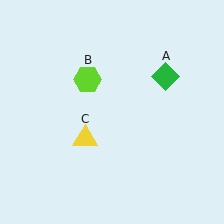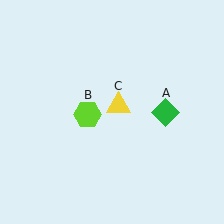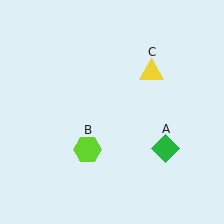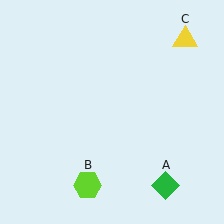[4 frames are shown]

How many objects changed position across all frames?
3 objects changed position: green diamond (object A), lime hexagon (object B), yellow triangle (object C).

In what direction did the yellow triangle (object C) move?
The yellow triangle (object C) moved up and to the right.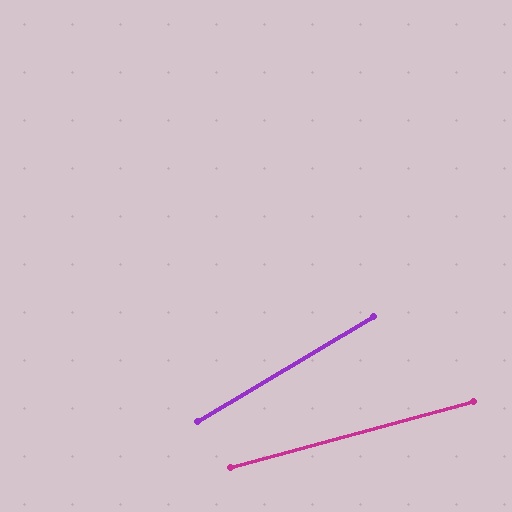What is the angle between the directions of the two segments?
Approximately 16 degrees.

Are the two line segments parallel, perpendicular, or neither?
Neither parallel nor perpendicular — they differ by about 16°.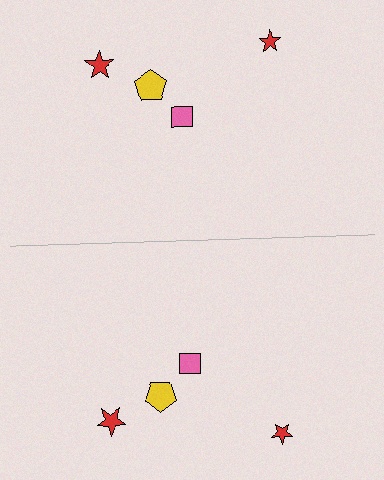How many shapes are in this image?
There are 8 shapes in this image.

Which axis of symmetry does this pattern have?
The pattern has a horizontal axis of symmetry running through the center of the image.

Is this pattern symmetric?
Yes, this pattern has bilateral (reflection) symmetry.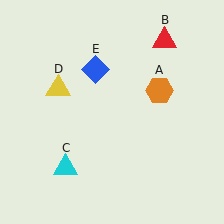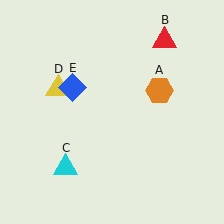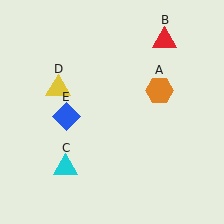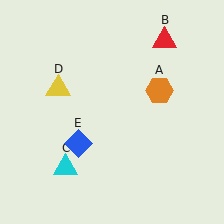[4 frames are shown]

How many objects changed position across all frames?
1 object changed position: blue diamond (object E).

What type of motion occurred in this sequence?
The blue diamond (object E) rotated counterclockwise around the center of the scene.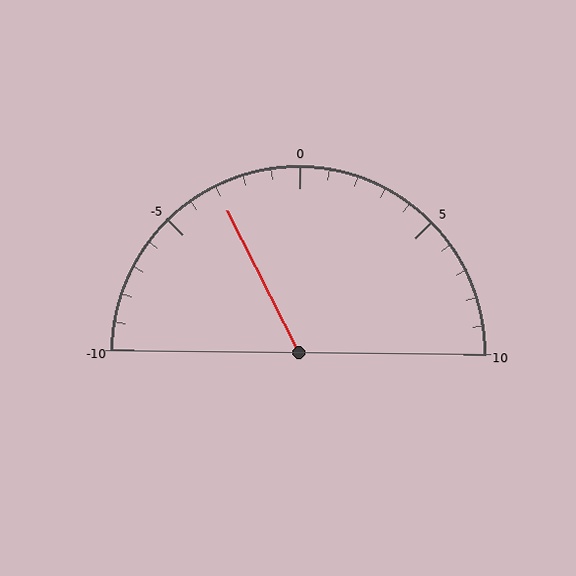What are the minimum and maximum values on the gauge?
The gauge ranges from -10 to 10.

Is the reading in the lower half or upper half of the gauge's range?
The reading is in the lower half of the range (-10 to 10).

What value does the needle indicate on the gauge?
The needle indicates approximately -3.